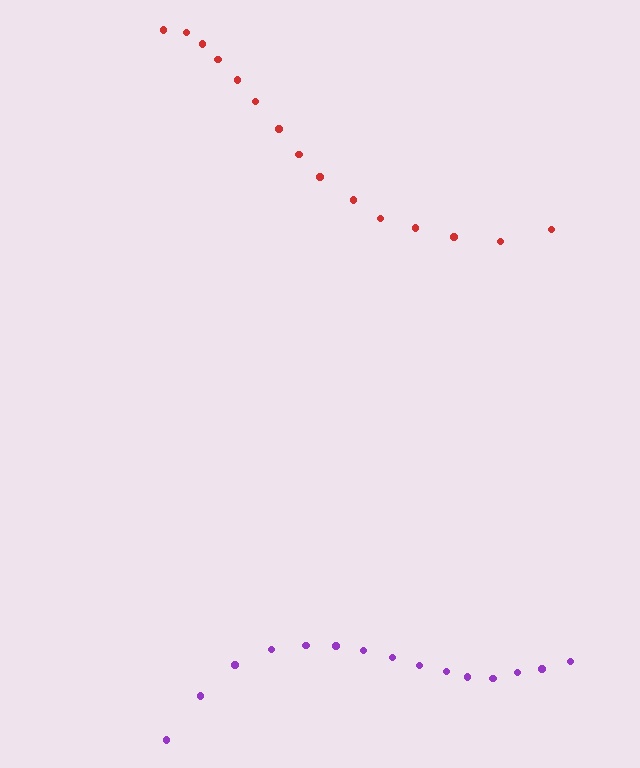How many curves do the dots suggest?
There are 2 distinct paths.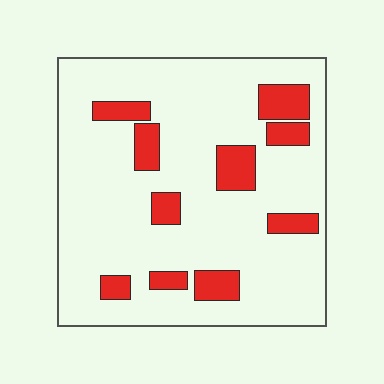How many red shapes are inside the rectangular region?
10.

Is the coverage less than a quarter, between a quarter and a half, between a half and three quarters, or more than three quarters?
Less than a quarter.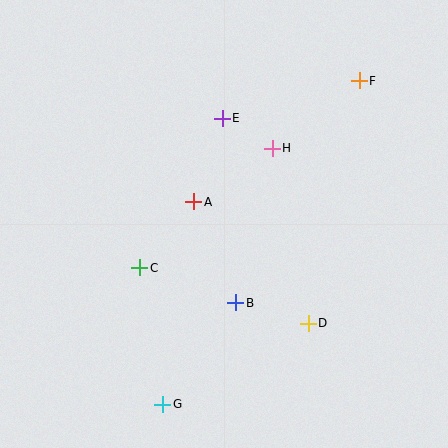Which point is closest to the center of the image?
Point A at (194, 202) is closest to the center.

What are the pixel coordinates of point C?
Point C is at (140, 268).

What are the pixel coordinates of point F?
Point F is at (359, 81).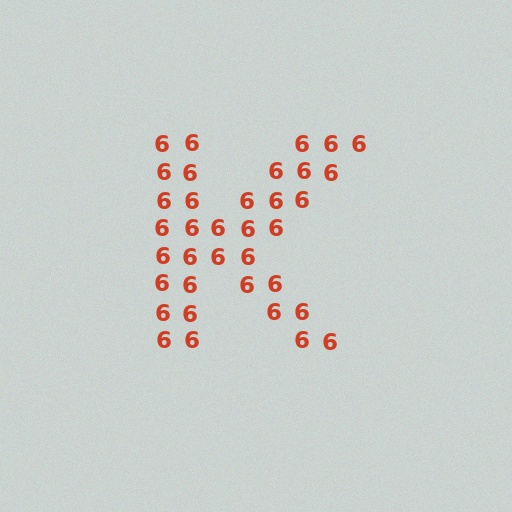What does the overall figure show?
The overall figure shows the letter K.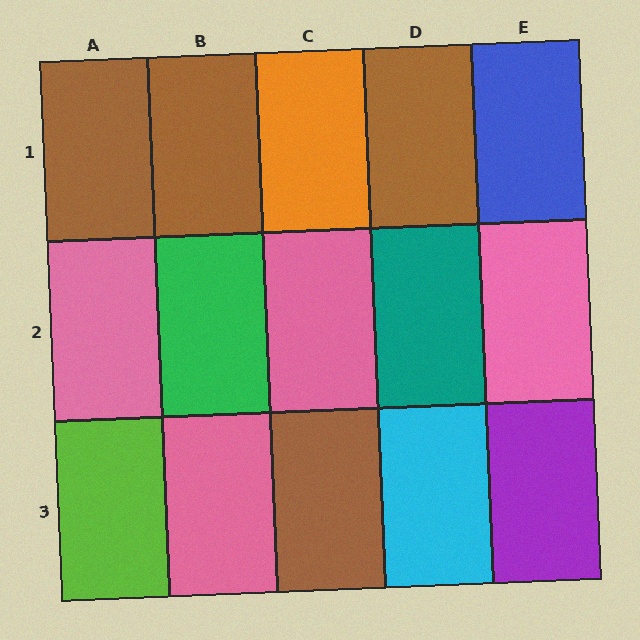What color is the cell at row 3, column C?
Brown.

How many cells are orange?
1 cell is orange.